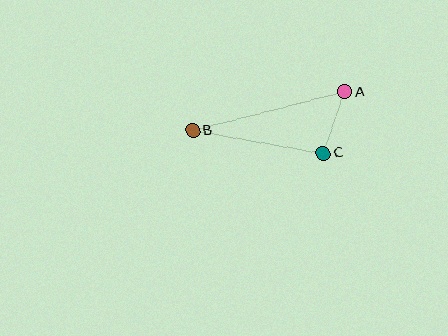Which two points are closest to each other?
Points A and C are closest to each other.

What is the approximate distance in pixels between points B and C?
The distance between B and C is approximately 133 pixels.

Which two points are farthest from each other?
Points A and B are farthest from each other.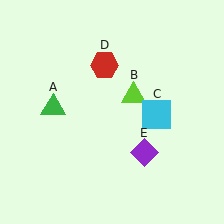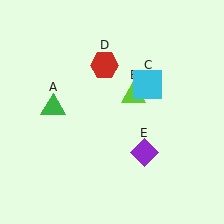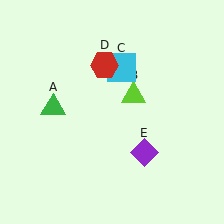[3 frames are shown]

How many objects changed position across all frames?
1 object changed position: cyan square (object C).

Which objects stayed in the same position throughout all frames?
Green triangle (object A) and lime triangle (object B) and red hexagon (object D) and purple diamond (object E) remained stationary.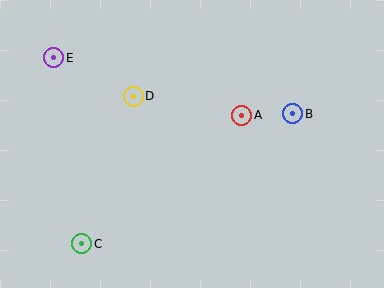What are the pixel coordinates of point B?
Point B is at (293, 114).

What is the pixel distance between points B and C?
The distance between B and C is 248 pixels.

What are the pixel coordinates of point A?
Point A is at (242, 115).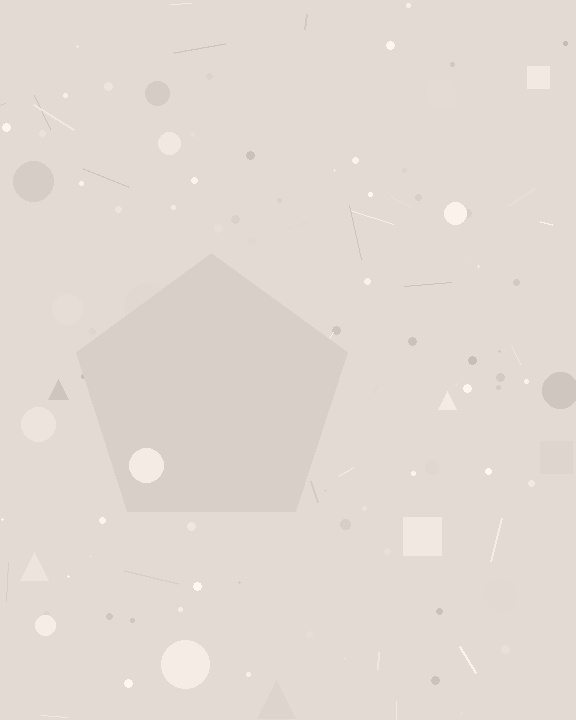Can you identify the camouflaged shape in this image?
The camouflaged shape is a pentagon.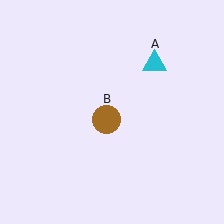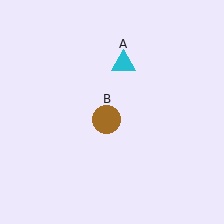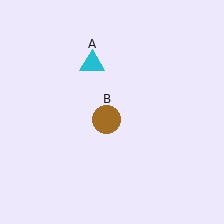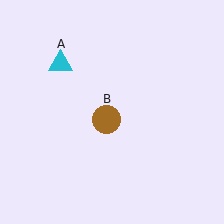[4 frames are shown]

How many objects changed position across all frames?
1 object changed position: cyan triangle (object A).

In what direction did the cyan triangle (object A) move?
The cyan triangle (object A) moved left.